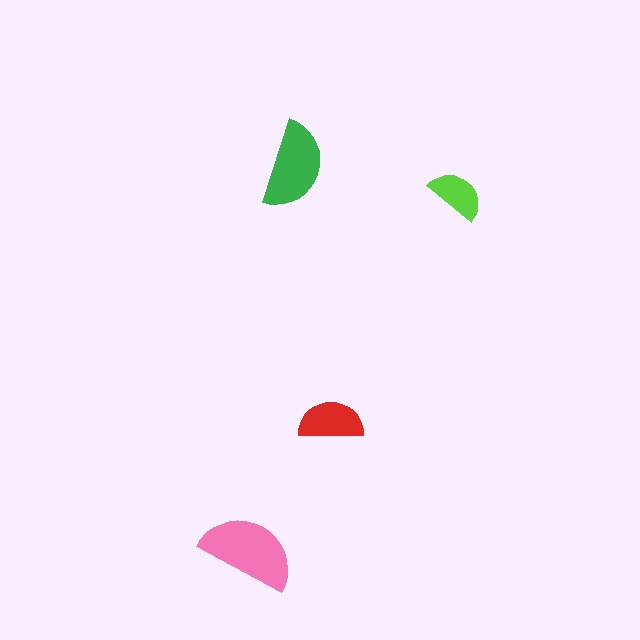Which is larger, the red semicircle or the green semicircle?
The green one.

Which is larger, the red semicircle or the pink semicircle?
The pink one.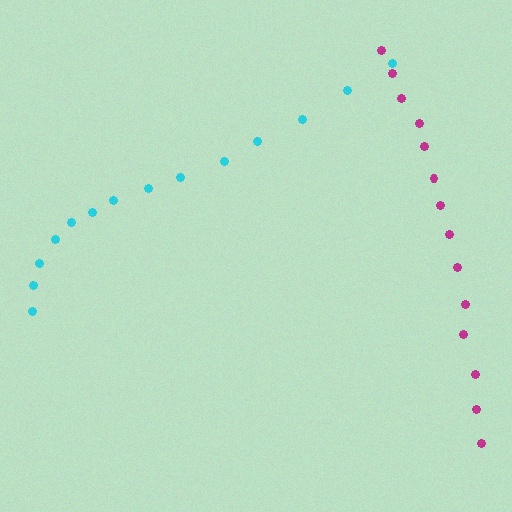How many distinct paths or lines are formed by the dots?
There are 2 distinct paths.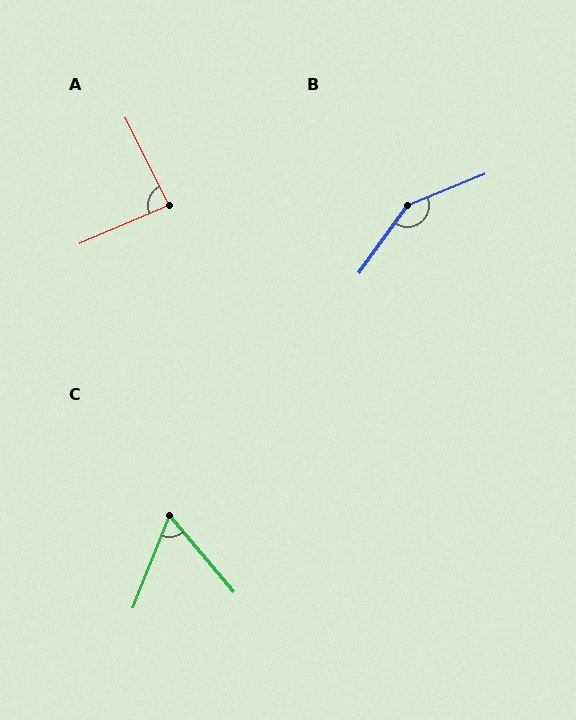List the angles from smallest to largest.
C (62°), A (87°), B (147°).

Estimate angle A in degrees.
Approximately 87 degrees.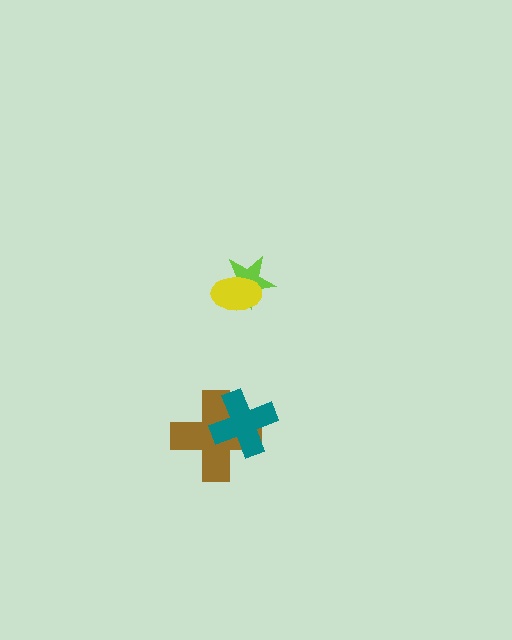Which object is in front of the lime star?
The yellow ellipse is in front of the lime star.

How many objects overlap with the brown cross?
1 object overlaps with the brown cross.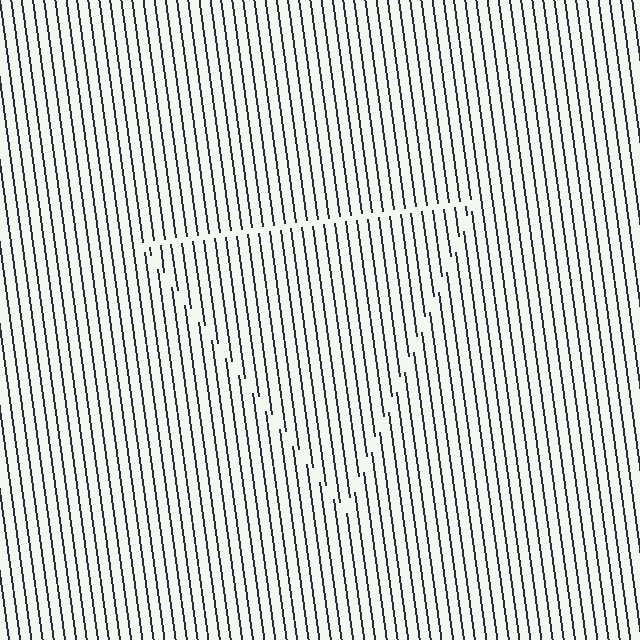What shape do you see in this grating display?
An illusory triangle. The interior of the shape contains the same grating, shifted by half a period — the contour is defined by the phase discontinuity where line-ends from the inner and outer gratings abut.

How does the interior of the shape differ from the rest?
The interior of the shape contains the same grating, shifted by half a period — the contour is defined by the phase discontinuity where line-ends from the inner and outer gratings abut.